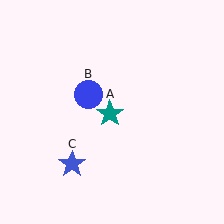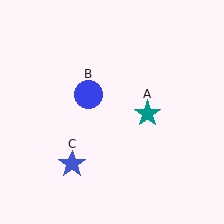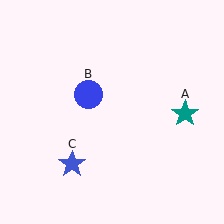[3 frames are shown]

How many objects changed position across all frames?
1 object changed position: teal star (object A).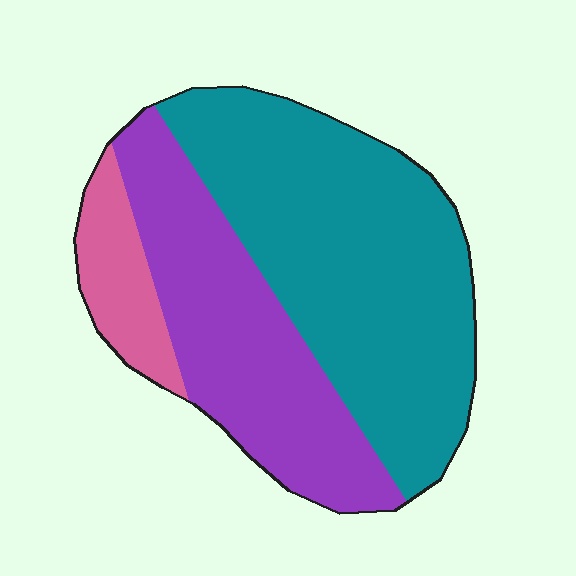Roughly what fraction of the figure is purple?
Purple covers roughly 35% of the figure.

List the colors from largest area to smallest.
From largest to smallest: teal, purple, pink.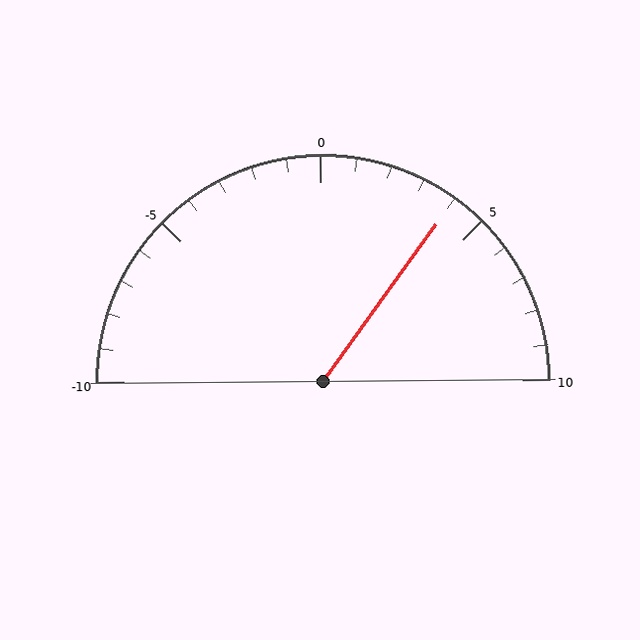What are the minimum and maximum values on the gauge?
The gauge ranges from -10 to 10.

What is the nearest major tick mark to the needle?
The nearest major tick mark is 5.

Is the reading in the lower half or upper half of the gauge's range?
The reading is in the upper half of the range (-10 to 10).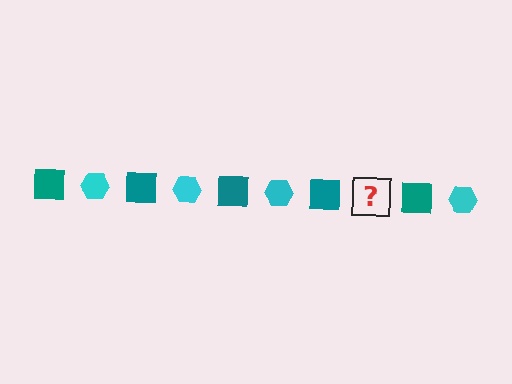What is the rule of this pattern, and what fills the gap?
The rule is that the pattern alternates between teal square and cyan hexagon. The gap should be filled with a cyan hexagon.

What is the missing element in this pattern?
The missing element is a cyan hexagon.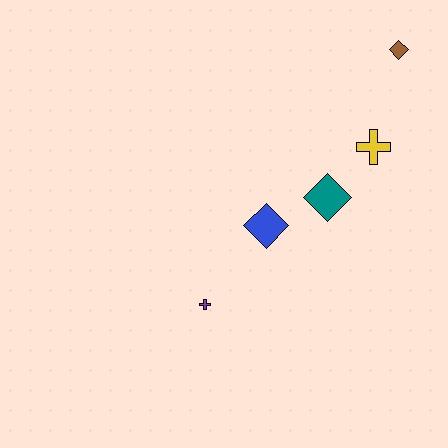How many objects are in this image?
There are 5 objects.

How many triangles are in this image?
There are no triangles.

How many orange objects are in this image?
There are no orange objects.